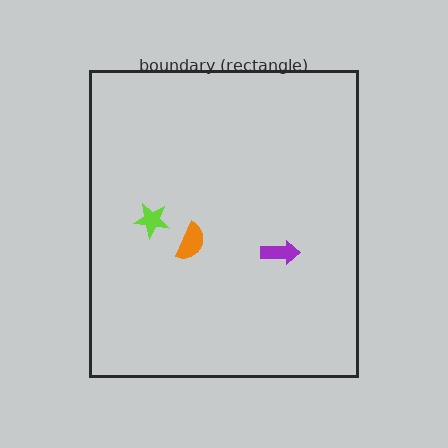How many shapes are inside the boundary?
3 inside, 0 outside.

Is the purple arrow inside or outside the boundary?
Inside.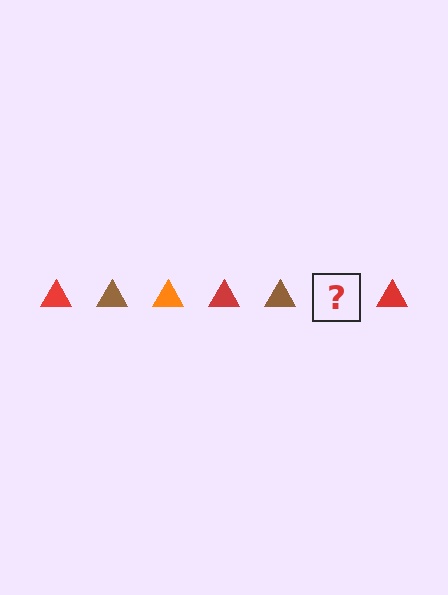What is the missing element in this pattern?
The missing element is an orange triangle.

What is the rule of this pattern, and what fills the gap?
The rule is that the pattern cycles through red, brown, orange triangles. The gap should be filled with an orange triangle.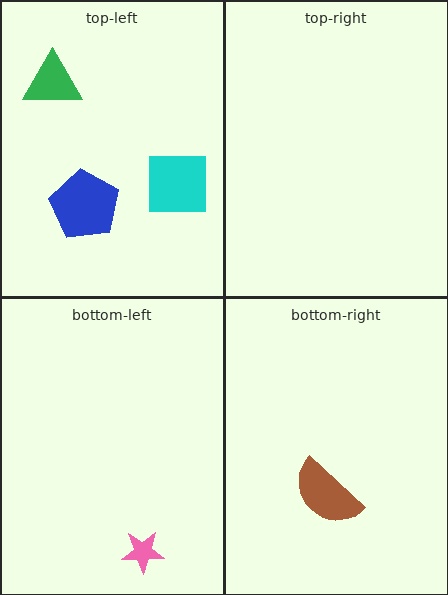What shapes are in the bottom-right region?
The brown semicircle.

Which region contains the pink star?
The bottom-left region.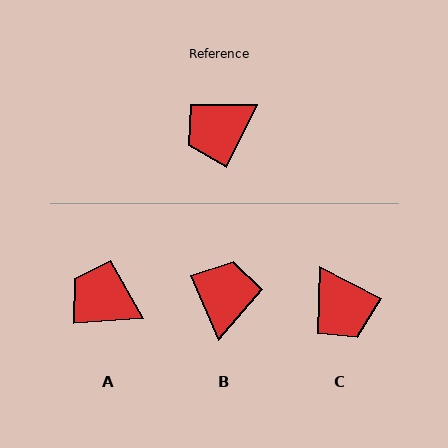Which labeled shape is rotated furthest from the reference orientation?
B, about 131 degrees away.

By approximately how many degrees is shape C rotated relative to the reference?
Approximately 88 degrees counter-clockwise.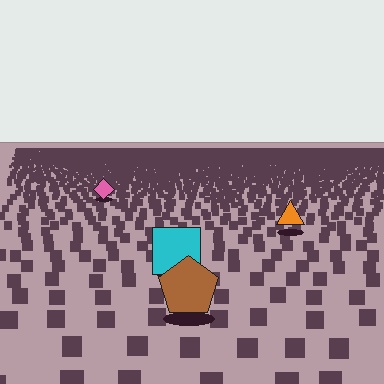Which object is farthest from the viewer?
The pink diamond is farthest from the viewer. It appears smaller and the ground texture around it is denser.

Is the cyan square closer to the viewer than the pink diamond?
Yes. The cyan square is closer — you can tell from the texture gradient: the ground texture is coarser near it.